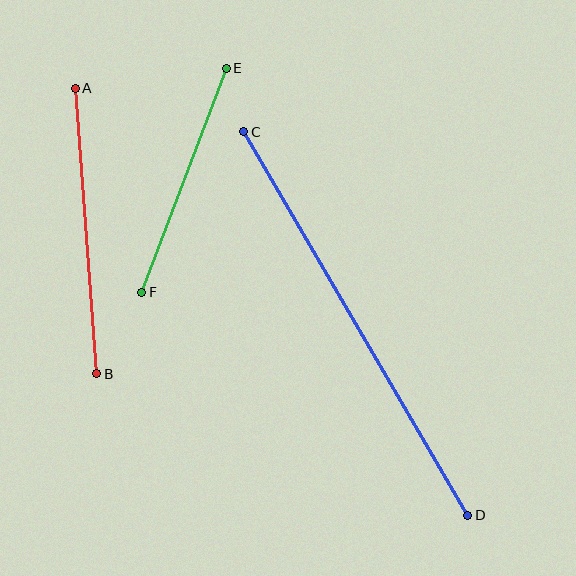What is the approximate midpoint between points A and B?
The midpoint is at approximately (86, 231) pixels.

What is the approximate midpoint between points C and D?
The midpoint is at approximately (356, 323) pixels.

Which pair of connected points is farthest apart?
Points C and D are farthest apart.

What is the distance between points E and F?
The distance is approximately 239 pixels.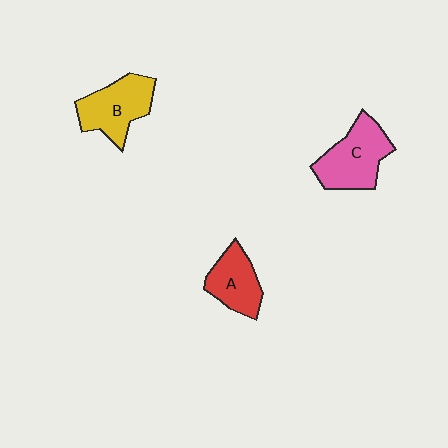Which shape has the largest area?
Shape C (pink).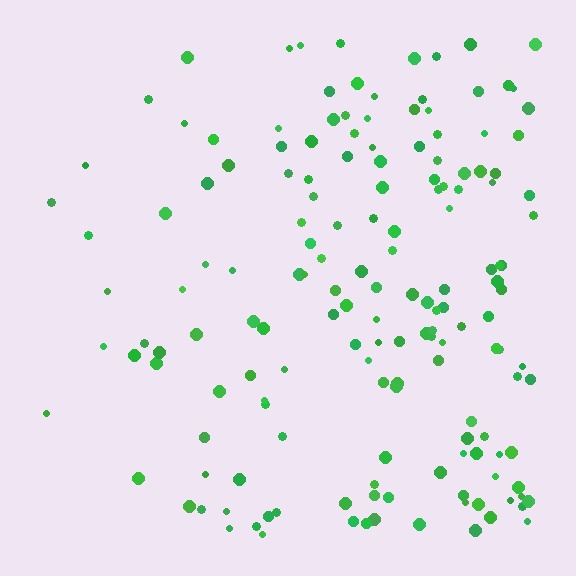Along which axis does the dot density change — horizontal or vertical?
Horizontal.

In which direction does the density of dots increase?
From left to right, with the right side densest.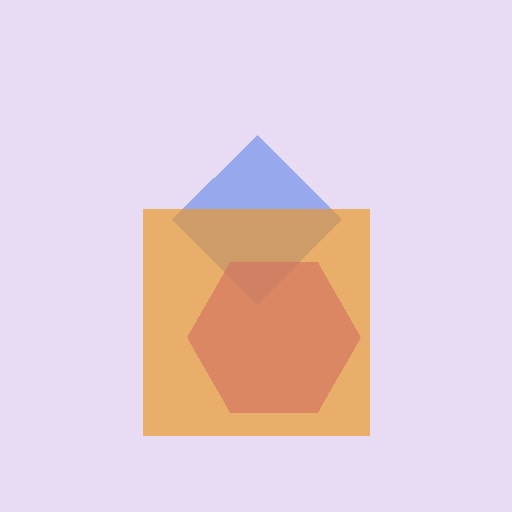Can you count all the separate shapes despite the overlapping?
Yes, there are 3 separate shapes.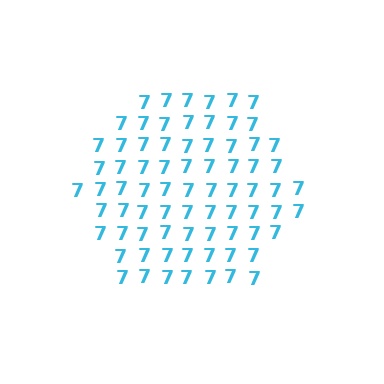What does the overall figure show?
The overall figure shows a hexagon.